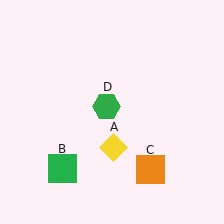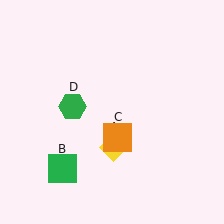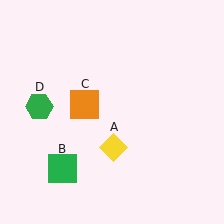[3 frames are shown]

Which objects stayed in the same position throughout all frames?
Yellow diamond (object A) and green square (object B) remained stationary.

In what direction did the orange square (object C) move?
The orange square (object C) moved up and to the left.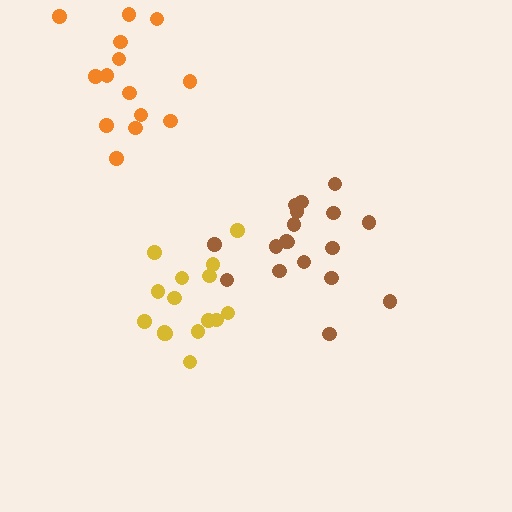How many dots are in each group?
Group 1: 14 dots, Group 2: 18 dots, Group 3: 16 dots (48 total).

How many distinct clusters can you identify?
There are 3 distinct clusters.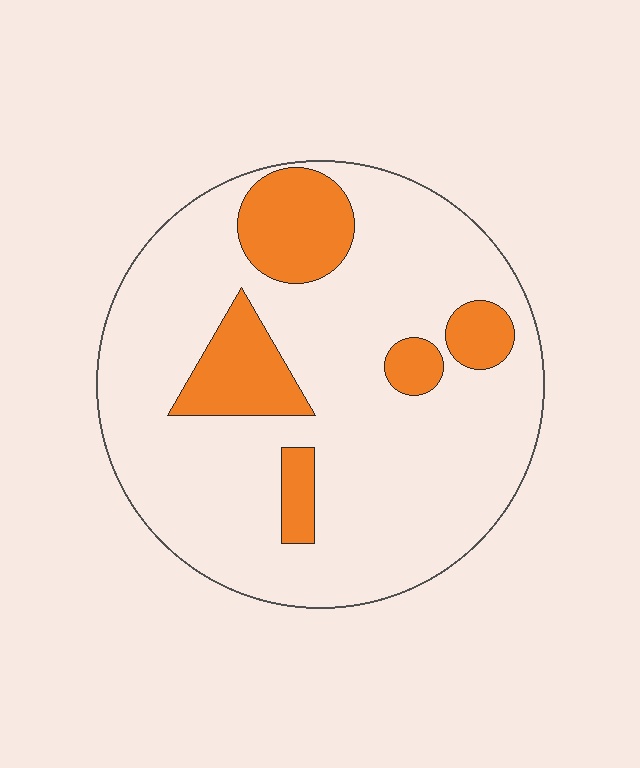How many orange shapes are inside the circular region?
5.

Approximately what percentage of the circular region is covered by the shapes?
Approximately 20%.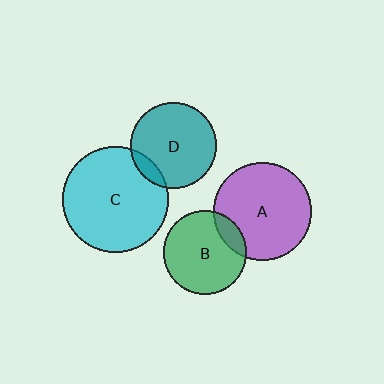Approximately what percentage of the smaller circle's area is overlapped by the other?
Approximately 10%.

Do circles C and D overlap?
Yes.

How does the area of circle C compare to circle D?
Approximately 1.5 times.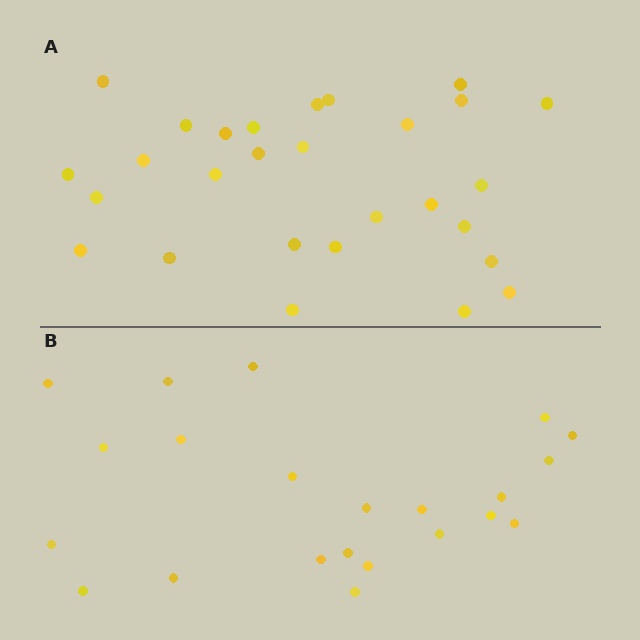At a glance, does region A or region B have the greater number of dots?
Region A (the top region) has more dots.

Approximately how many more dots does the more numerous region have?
Region A has about 6 more dots than region B.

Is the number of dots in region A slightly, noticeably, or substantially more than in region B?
Region A has noticeably more, but not dramatically so. The ratio is roughly 1.3 to 1.